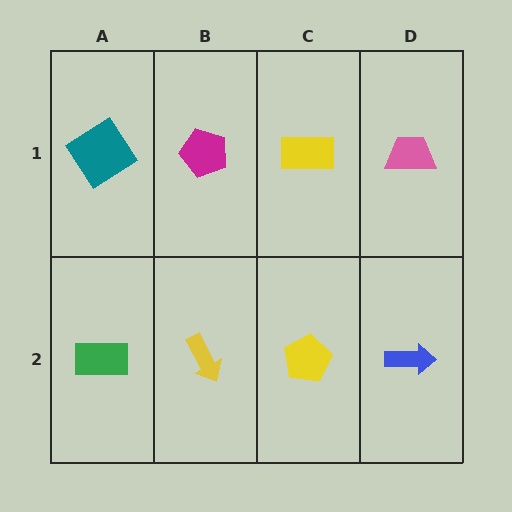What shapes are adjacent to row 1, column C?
A yellow pentagon (row 2, column C), a magenta pentagon (row 1, column B), a pink trapezoid (row 1, column D).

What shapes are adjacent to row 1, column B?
A yellow arrow (row 2, column B), a teal diamond (row 1, column A), a yellow rectangle (row 1, column C).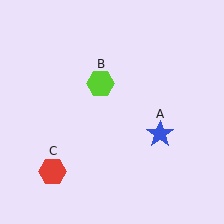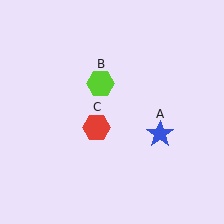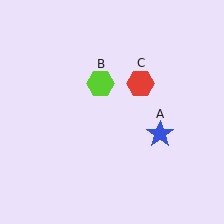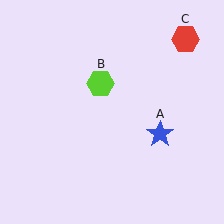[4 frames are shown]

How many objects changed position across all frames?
1 object changed position: red hexagon (object C).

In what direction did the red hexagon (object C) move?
The red hexagon (object C) moved up and to the right.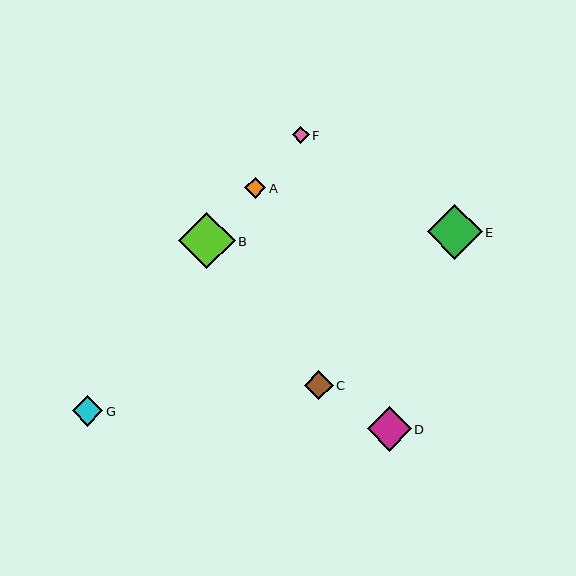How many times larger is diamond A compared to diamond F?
Diamond A is approximately 1.2 times the size of diamond F.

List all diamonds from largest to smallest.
From largest to smallest: B, E, D, G, C, A, F.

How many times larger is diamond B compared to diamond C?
Diamond B is approximately 1.9 times the size of diamond C.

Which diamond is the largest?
Diamond B is the largest with a size of approximately 56 pixels.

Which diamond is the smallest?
Diamond F is the smallest with a size of approximately 17 pixels.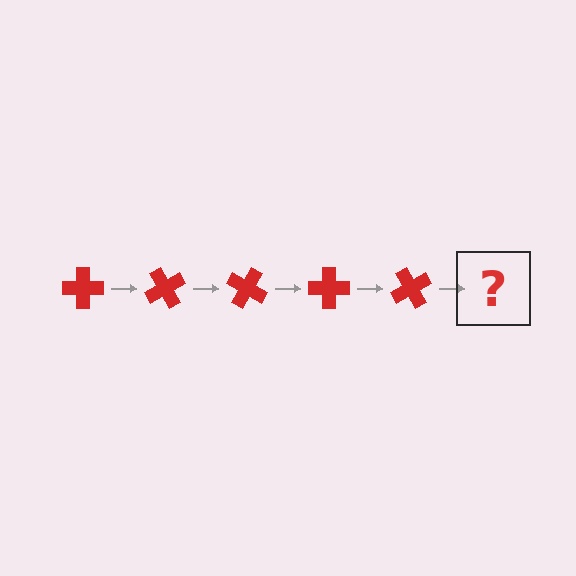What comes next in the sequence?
The next element should be a red cross rotated 300 degrees.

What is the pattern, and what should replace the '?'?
The pattern is that the cross rotates 60 degrees each step. The '?' should be a red cross rotated 300 degrees.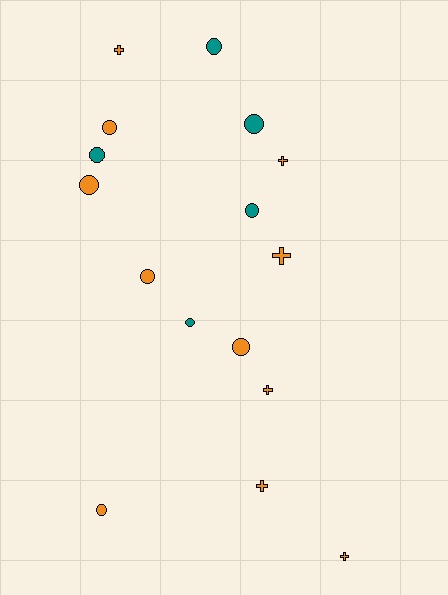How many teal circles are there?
There are 5 teal circles.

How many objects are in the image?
There are 16 objects.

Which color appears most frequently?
Orange, with 11 objects.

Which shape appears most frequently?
Circle, with 10 objects.